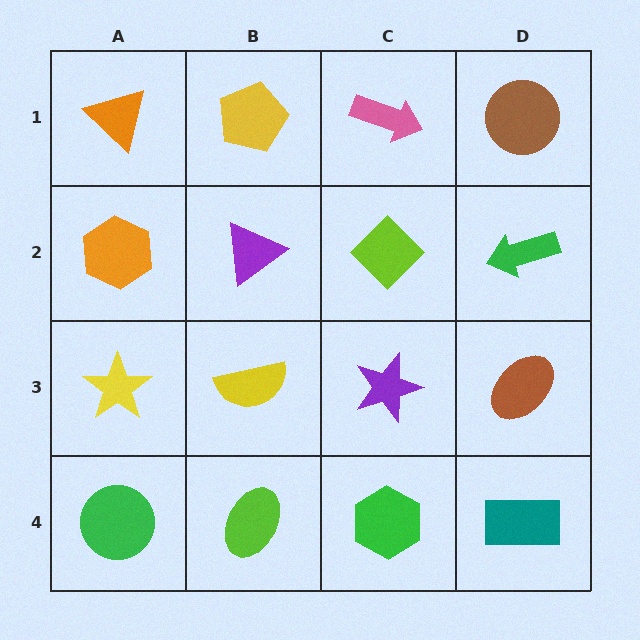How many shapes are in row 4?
4 shapes.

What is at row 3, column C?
A purple star.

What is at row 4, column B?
A lime ellipse.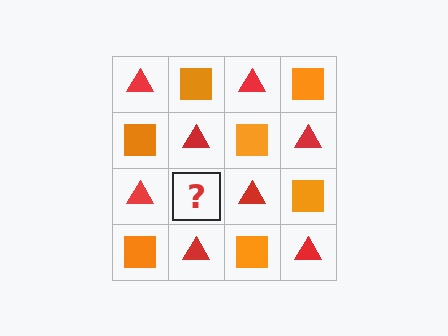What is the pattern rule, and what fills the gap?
The rule is that it alternates red triangle and orange square in a checkerboard pattern. The gap should be filled with an orange square.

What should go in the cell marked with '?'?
The missing cell should contain an orange square.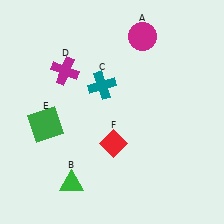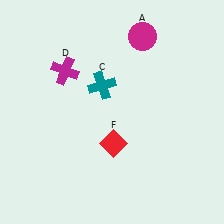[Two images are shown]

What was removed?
The green square (E), the green triangle (B) were removed in Image 2.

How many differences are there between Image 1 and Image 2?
There are 2 differences between the two images.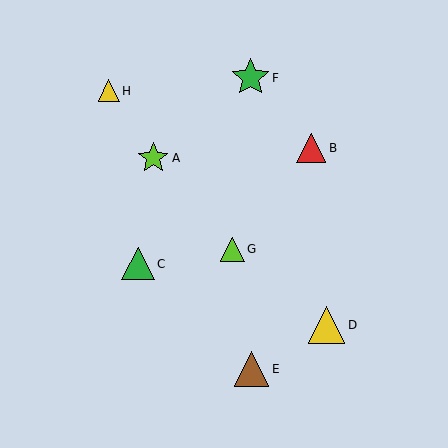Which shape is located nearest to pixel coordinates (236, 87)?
The green star (labeled F) at (251, 78) is nearest to that location.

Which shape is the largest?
The green star (labeled F) is the largest.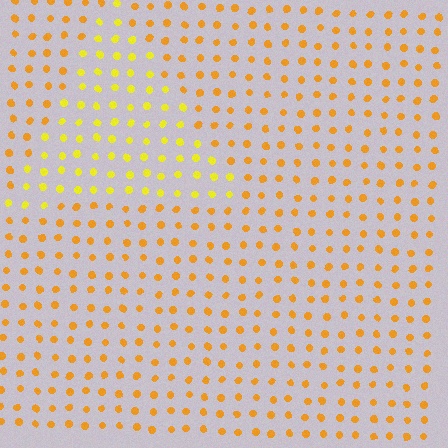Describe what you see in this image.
The image is filled with small orange elements in a uniform arrangement. A triangle-shaped region is visible where the elements are tinted to a slightly different hue, forming a subtle color boundary.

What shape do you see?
I see a triangle.